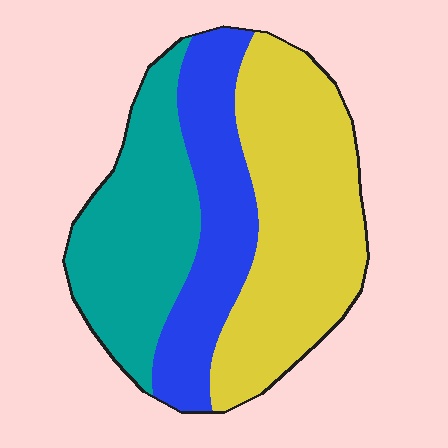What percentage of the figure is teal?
Teal takes up between a quarter and a half of the figure.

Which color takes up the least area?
Blue, at roughly 25%.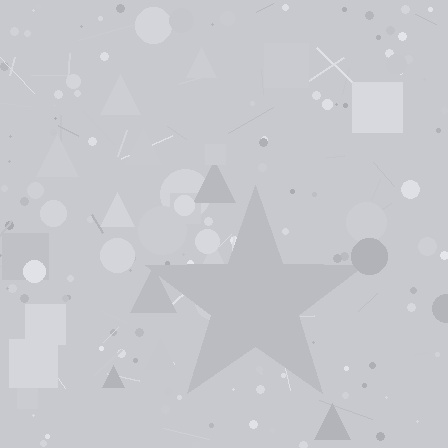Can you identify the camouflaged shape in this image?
The camouflaged shape is a star.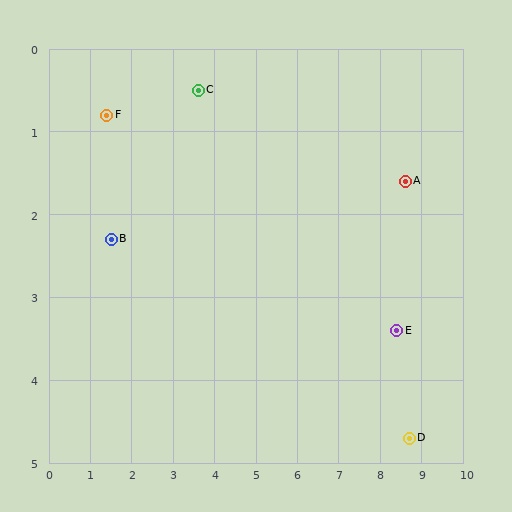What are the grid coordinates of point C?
Point C is at approximately (3.6, 0.5).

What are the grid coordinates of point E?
Point E is at approximately (8.4, 3.4).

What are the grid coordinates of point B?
Point B is at approximately (1.5, 2.3).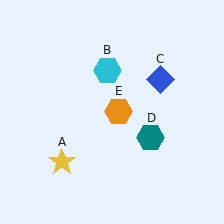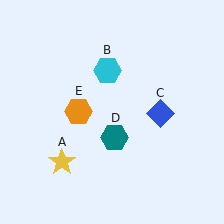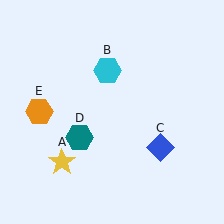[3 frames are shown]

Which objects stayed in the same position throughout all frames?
Yellow star (object A) and cyan hexagon (object B) remained stationary.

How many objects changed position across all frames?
3 objects changed position: blue diamond (object C), teal hexagon (object D), orange hexagon (object E).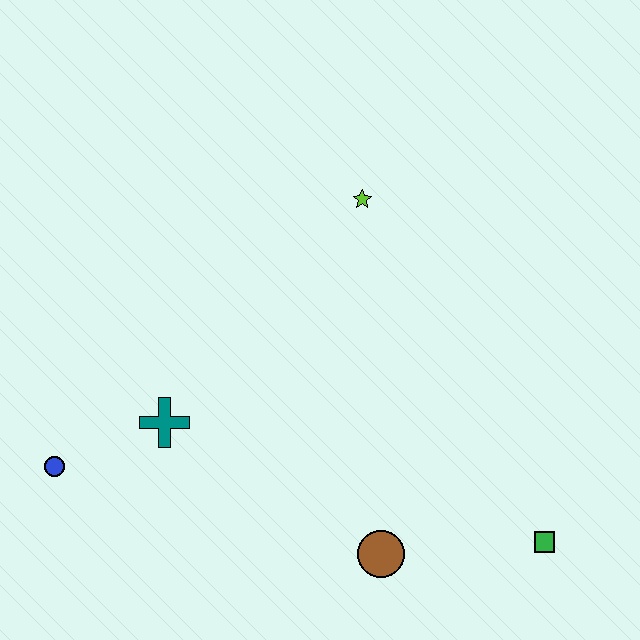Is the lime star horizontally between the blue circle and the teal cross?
No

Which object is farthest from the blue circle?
The green square is farthest from the blue circle.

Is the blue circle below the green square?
No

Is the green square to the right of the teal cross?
Yes